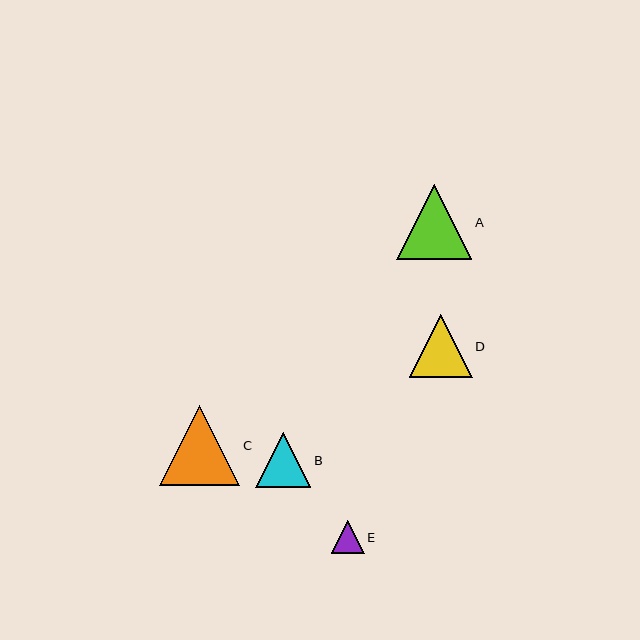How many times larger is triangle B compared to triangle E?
Triangle B is approximately 1.6 times the size of triangle E.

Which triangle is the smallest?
Triangle E is the smallest with a size of approximately 33 pixels.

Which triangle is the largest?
Triangle C is the largest with a size of approximately 80 pixels.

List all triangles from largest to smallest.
From largest to smallest: C, A, D, B, E.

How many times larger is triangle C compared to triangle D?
Triangle C is approximately 1.3 times the size of triangle D.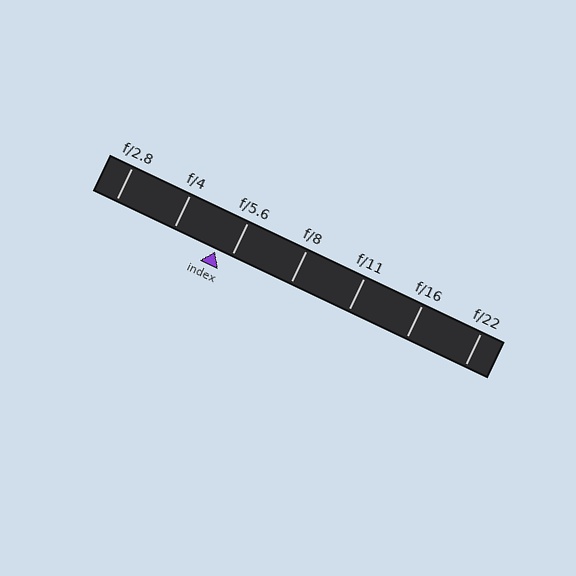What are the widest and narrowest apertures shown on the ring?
The widest aperture shown is f/2.8 and the narrowest is f/22.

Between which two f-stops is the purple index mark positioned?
The index mark is between f/4 and f/5.6.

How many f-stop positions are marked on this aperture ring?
There are 7 f-stop positions marked.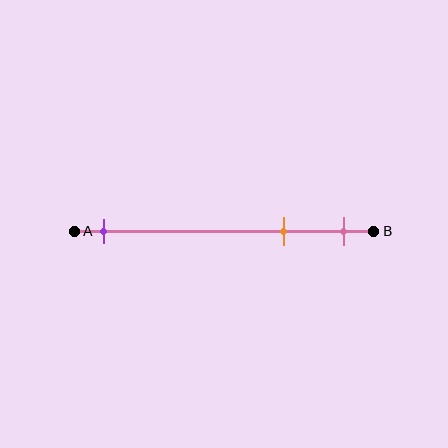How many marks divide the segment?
There are 3 marks dividing the segment.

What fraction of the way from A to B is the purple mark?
The purple mark is approximately 10% (0.1) of the way from A to B.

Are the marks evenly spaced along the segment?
No, the marks are not evenly spaced.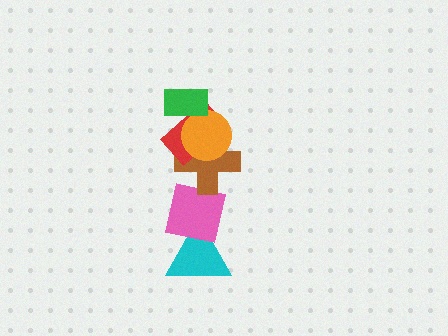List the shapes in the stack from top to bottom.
From top to bottom: the green rectangle, the orange circle, the red rectangle, the brown cross, the pink square, the cyan triangle.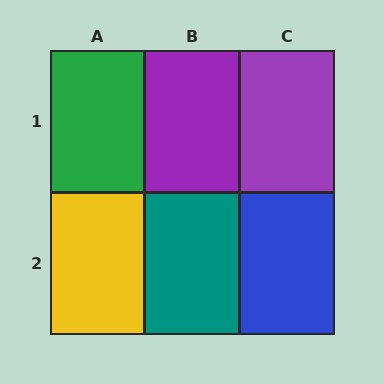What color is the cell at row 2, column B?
Teal.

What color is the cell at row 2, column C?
Blue.